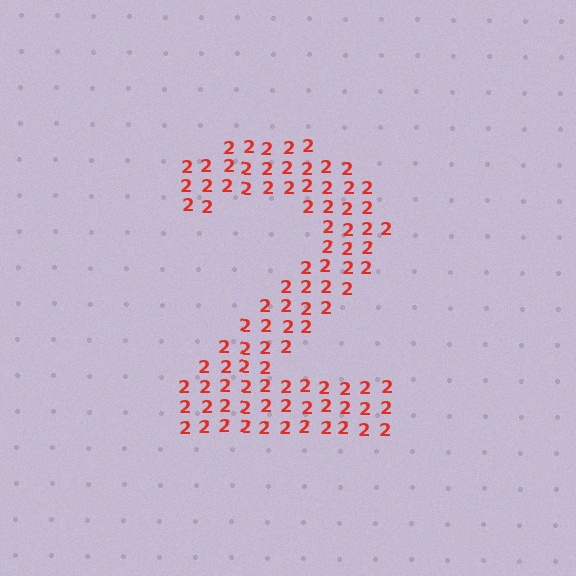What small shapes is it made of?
It is made of small digit 2's.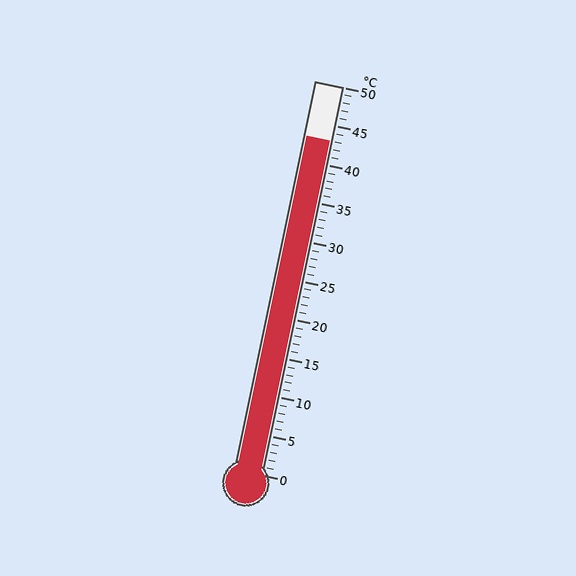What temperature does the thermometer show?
The thermometer shows approximately 43°C.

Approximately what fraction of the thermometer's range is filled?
The thermometer is filled to approximately 85% of its range.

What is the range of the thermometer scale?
The thermometer scale ranges from 0°C to 50°C.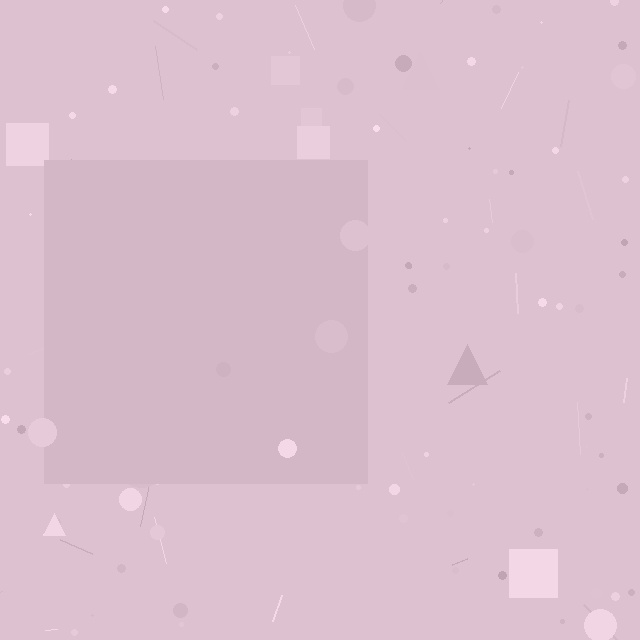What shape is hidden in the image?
A square is hidden in the image.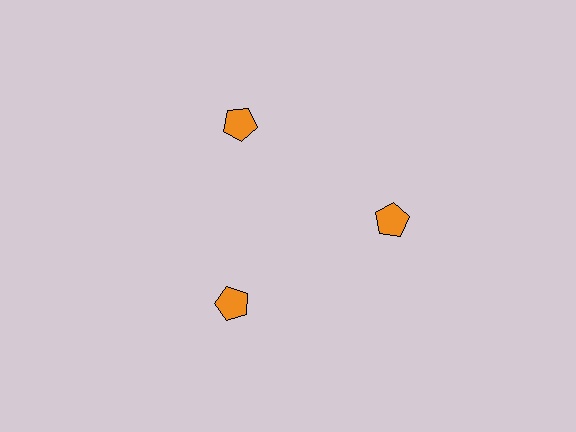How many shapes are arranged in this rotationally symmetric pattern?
There are 3 shapes, arranged in 3 groups of 1.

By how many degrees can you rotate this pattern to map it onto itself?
The pattern maps onto itself every 120 degrees of rotation.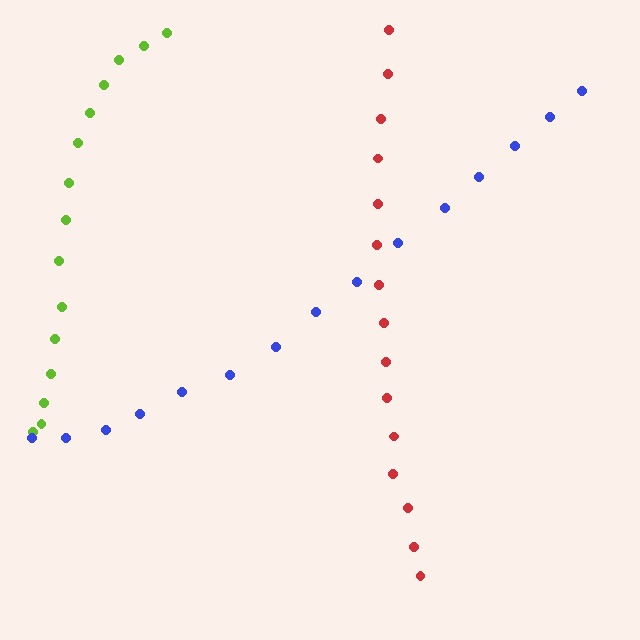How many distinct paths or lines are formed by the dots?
There are 3 distinct paths.